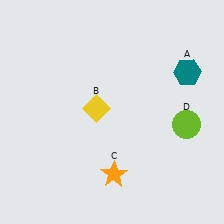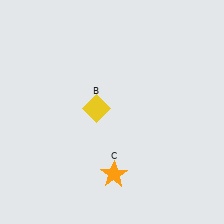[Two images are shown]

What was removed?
The teal hexagon (A), the lime circle (D) were removed in Image 2.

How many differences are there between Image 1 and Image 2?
There are 2 differences between the two images.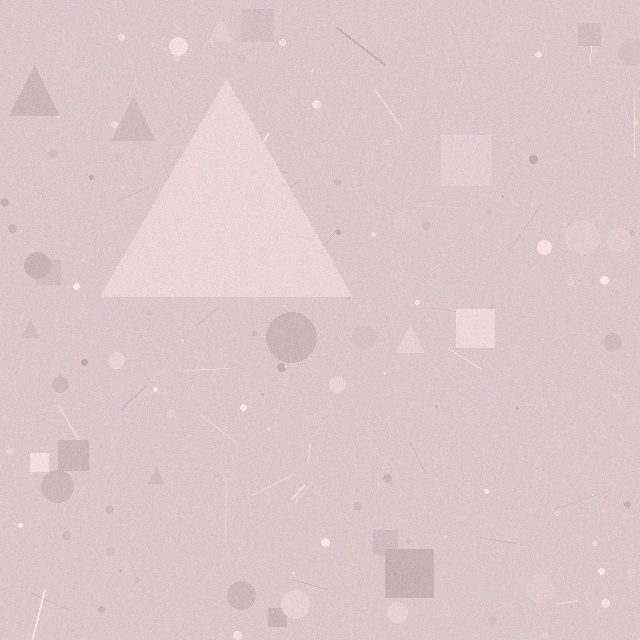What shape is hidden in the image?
A triangle is hidden in the image.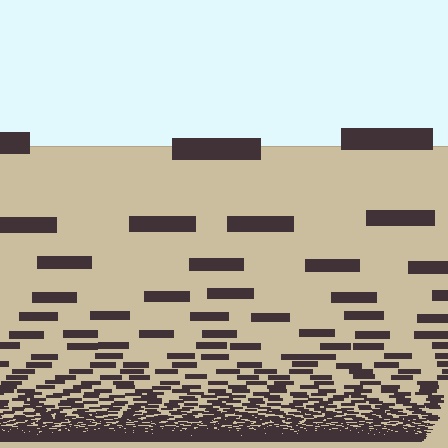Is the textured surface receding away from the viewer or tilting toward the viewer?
The surface appears to tilt toward the viewer. Texture elements get larger and sparser toward the top.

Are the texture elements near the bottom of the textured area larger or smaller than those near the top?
Smaller. The gradient is inverted — elements near the bottom are smaller and denser.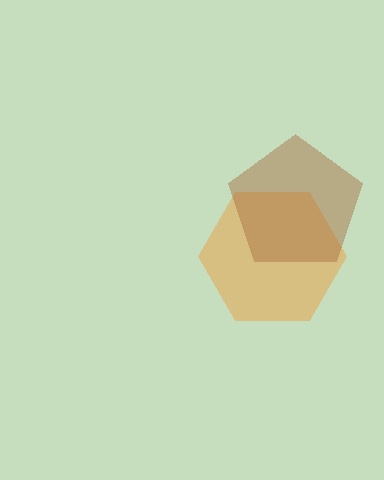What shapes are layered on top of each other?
The layered shapes are: an orange hexagon, a brown pentagon.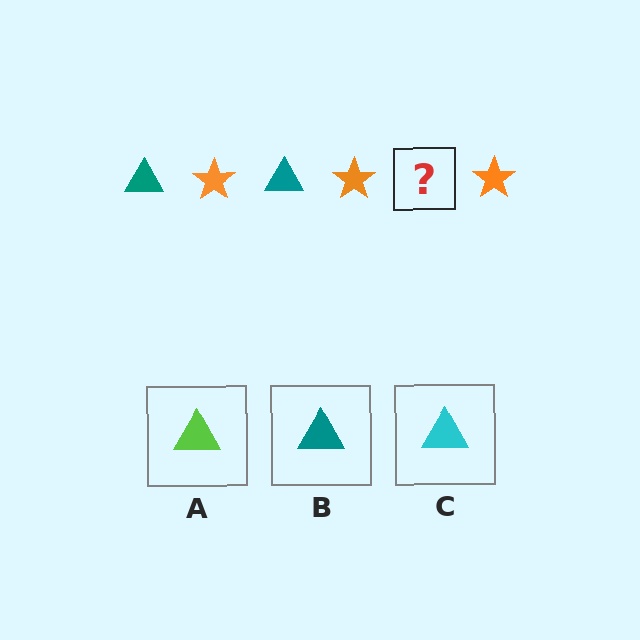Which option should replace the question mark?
Option B.